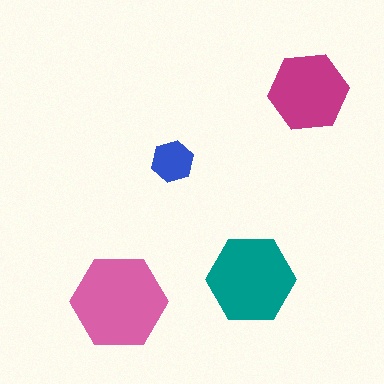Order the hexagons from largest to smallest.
the pink one, the teal one, the magenta one, the blue one.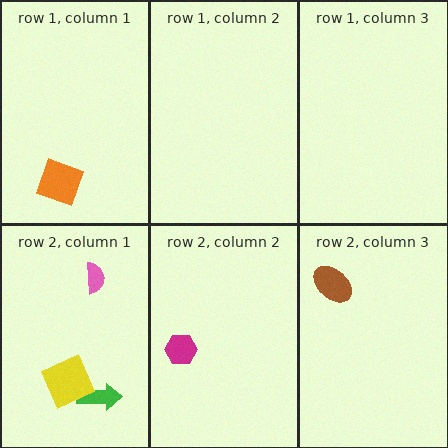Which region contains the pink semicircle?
The row 2, column 1 region.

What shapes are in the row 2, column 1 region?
The green arrow, the pink semicircle, the yellow square.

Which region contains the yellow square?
The row 2, column 1 region.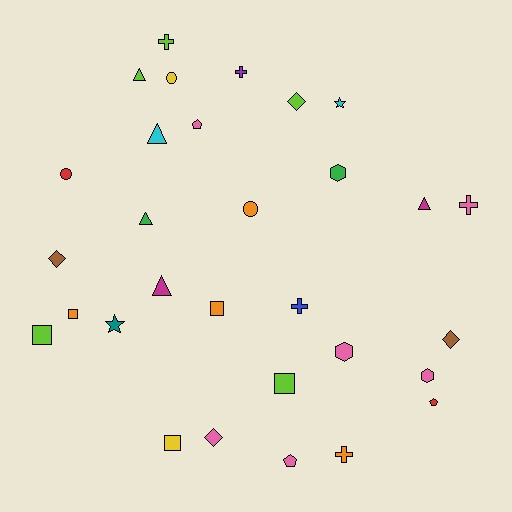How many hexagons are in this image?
There are 3 hexagons.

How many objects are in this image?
There are 30 objects.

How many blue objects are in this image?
There is 1 blue object.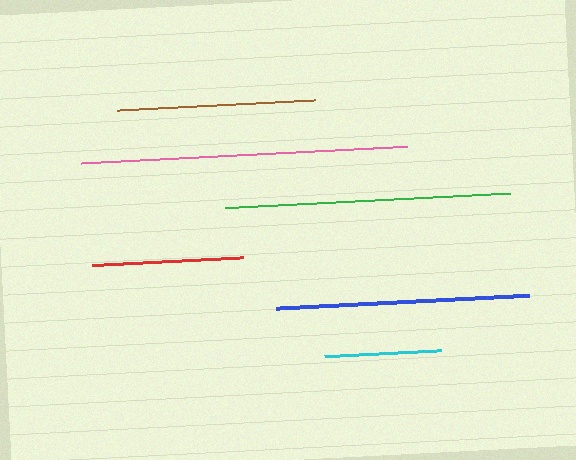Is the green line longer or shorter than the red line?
The green line is longer than the red line.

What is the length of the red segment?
The red segment is approximately 152 pixels long.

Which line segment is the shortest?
The cyan line is the shortest at approximately 117 pixels.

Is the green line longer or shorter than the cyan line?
The green line is longer than the cyan line.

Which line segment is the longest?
The pink line is the longest at approximately 326 pixels.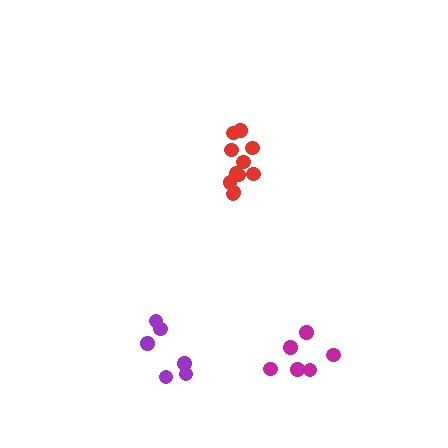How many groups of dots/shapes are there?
There are 3 groups.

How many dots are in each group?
Group 1: 11 dots, Group 2: 6 dots, Group 3: 6 dots (23 total).